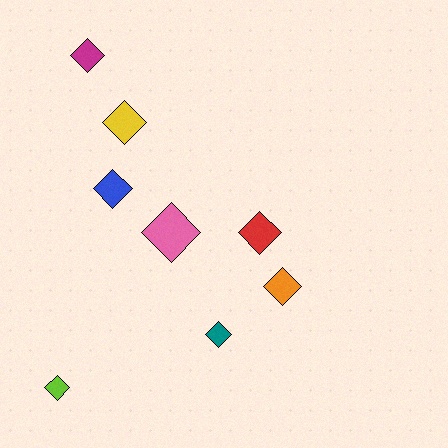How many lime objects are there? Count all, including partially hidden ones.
There is 1 lime object.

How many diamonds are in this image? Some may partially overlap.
There are 8 diamonds.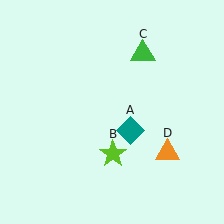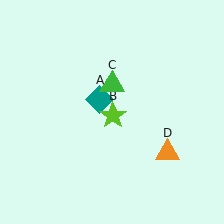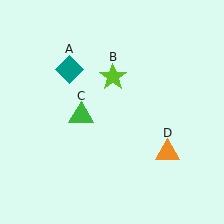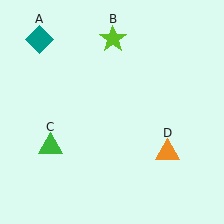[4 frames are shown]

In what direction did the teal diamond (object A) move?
The teal diamond (object A) moved up and to the left.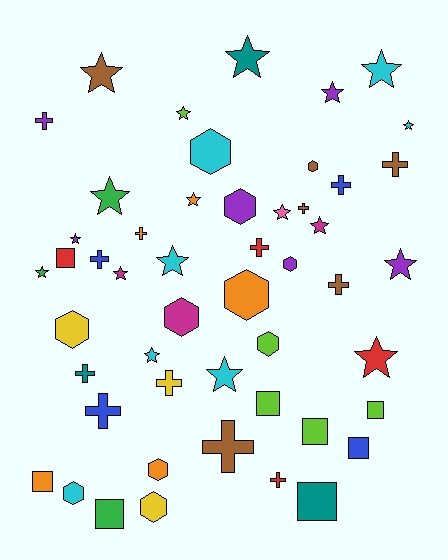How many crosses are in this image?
There are 13 crosses.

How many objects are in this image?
There are 50 objects.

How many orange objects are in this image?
There are 5 orange objects.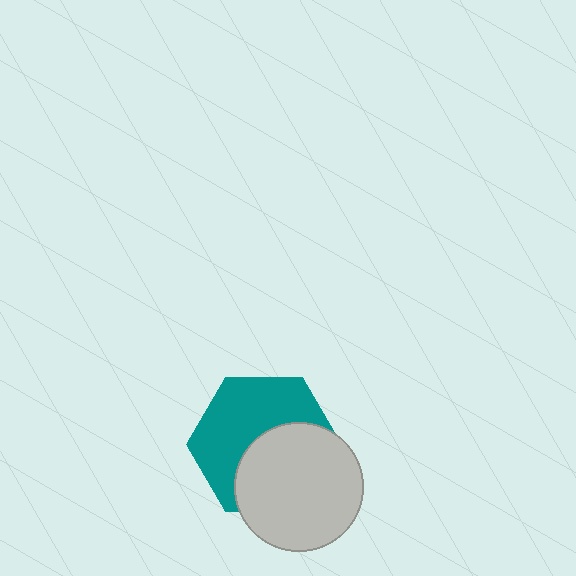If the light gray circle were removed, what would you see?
You would see the complete teal hexagon.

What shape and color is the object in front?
The object in front is a light gray circle.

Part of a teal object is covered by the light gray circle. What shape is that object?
It is a hexagon.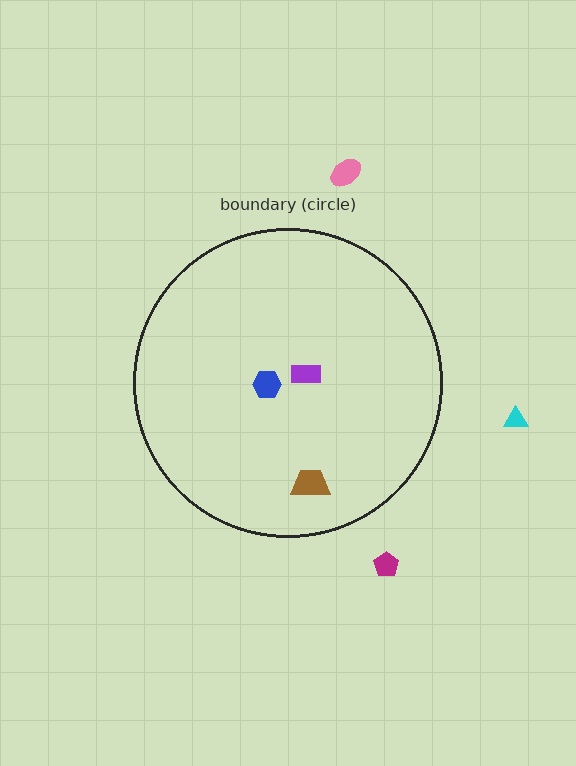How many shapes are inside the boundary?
3 inside, 3 outside.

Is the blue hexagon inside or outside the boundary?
Inside.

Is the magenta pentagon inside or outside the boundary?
Outside.